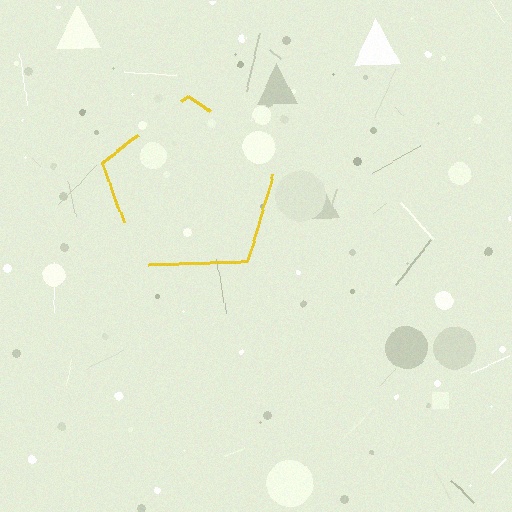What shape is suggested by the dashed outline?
The dashed outline suggests a pentagon.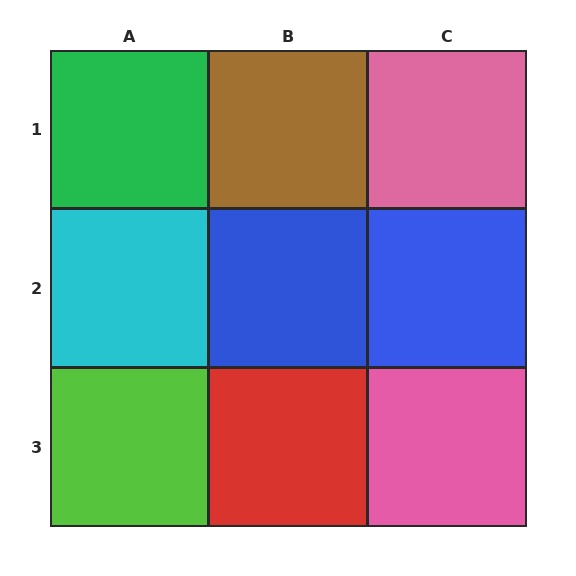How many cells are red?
1 cell is red.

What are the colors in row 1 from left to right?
Green, brown, pink.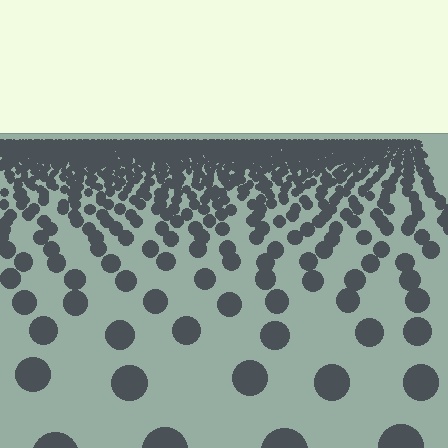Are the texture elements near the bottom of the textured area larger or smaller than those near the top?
Larger. Near the bottom, elements are closer to the viewer and appear at a bigger on-screen size.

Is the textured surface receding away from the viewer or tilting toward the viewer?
The surface is receding away from the viewer. Texture elements get smaller and denser toward the top.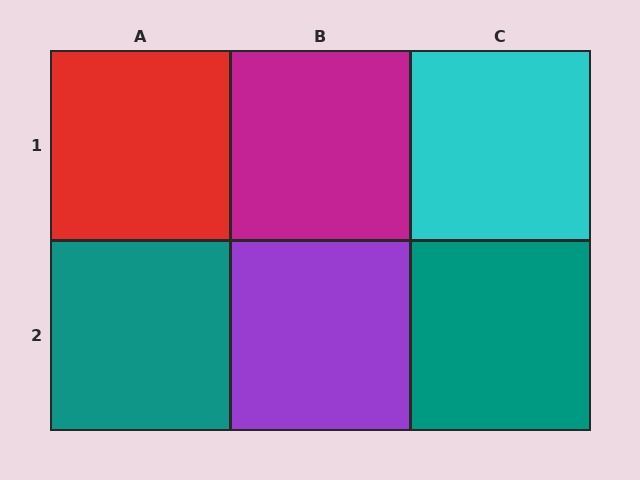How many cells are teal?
2 cells are teal.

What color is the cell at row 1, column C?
Cyan.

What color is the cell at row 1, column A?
Red.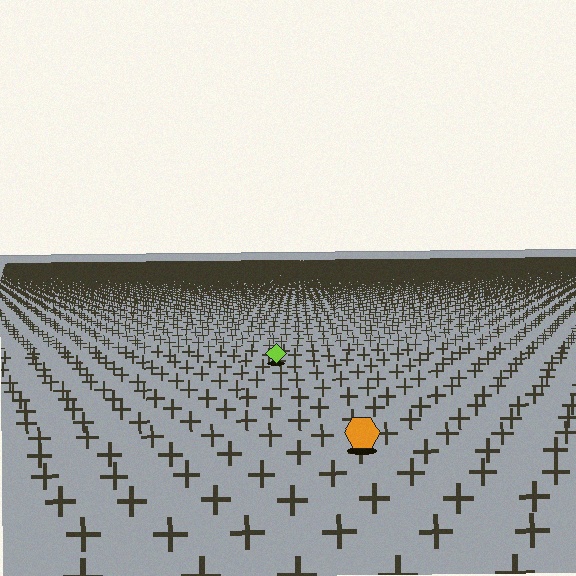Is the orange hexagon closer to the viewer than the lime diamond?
Yes. The orange hexagon is closer — you can tell from the texture gradient: the ground texture is coarser near it.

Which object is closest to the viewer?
The orange hexagon is closest. The texture marks near it are larger and more spread out.